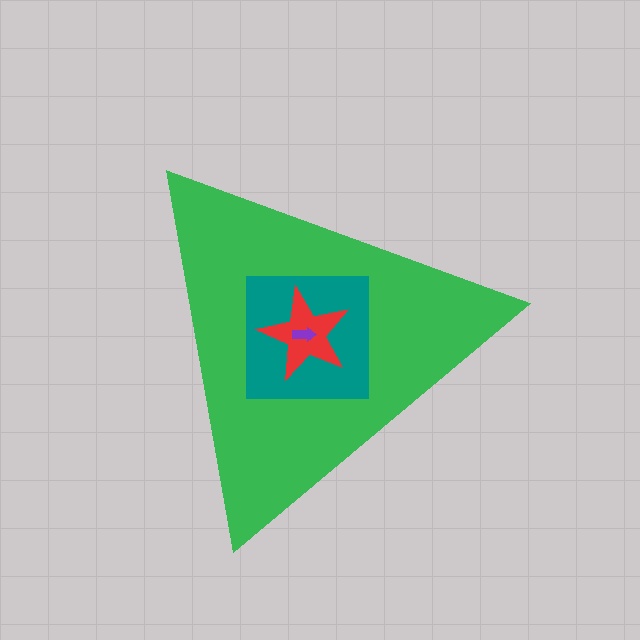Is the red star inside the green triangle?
Yes.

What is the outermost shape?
The green triangle.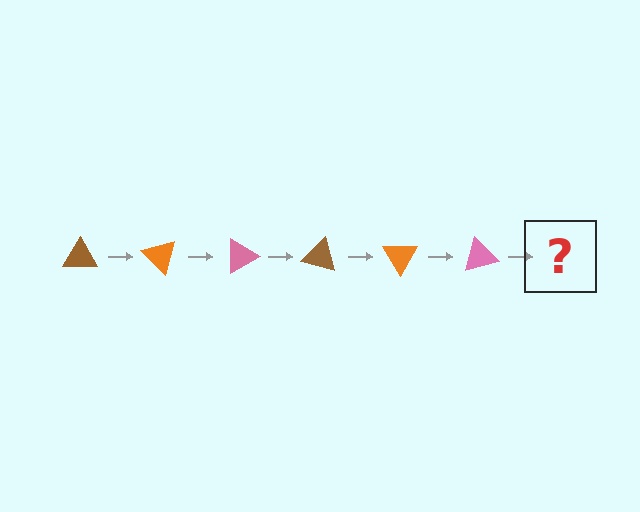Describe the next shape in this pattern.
It should be a brown triangle, rotated 270 degrees from the start.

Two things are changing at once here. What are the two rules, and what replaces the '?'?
The two rules are that it rotates 45 degrees each step and the color cycles through brown, orange, and pink. The '?' should be a brown triangle, rotated 270 degrees from the start.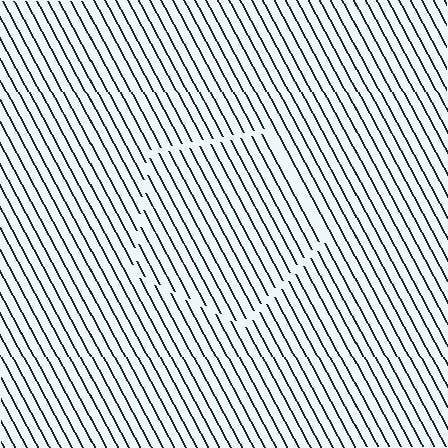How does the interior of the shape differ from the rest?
The interior of the shape contains the same grating, shifted by half a period — the contour is defined by the phase discontinuity where line-ends from the inner and outer gratings abut.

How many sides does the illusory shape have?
5 sides — the line-ends trace a pentagon.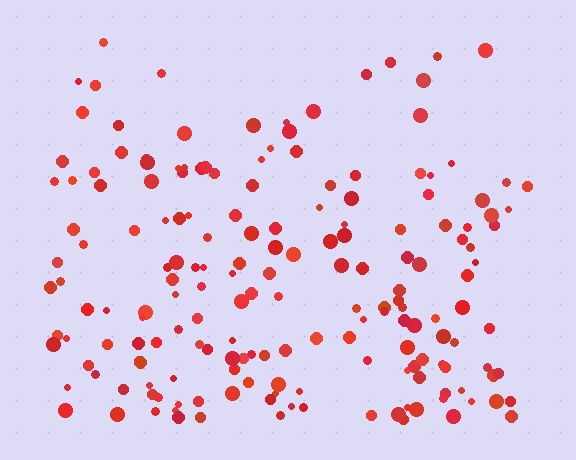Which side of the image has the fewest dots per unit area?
The top.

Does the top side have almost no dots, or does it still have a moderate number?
Still a moderate number, just noticeably fewer than the bottom.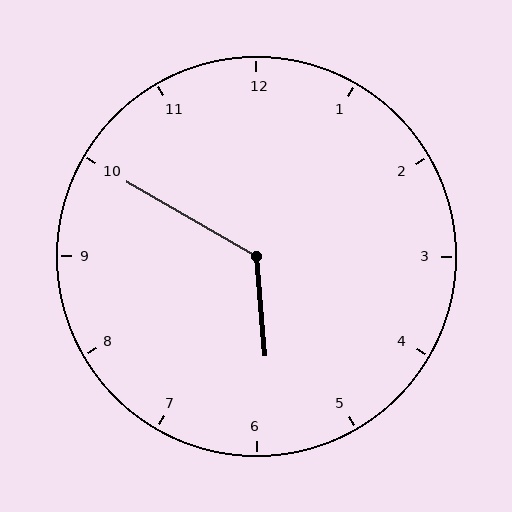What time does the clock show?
5:50.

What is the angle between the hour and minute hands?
Approximately 125 degrees.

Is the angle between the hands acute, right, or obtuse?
It is obtuse.